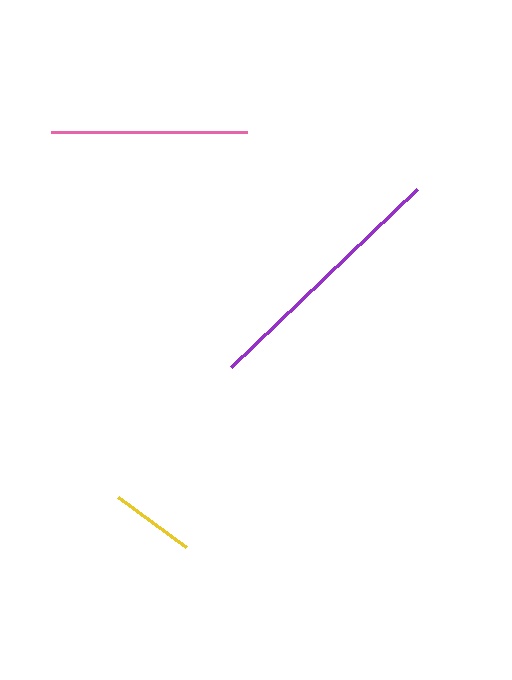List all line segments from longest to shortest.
From longest to shortest: purple, pink, yellow.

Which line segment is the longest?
The purple line is the longest at approximately 258 pixels.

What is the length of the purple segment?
The purple segment is approximately 258 pixels long.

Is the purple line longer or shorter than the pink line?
The purple line is longer than the pink line.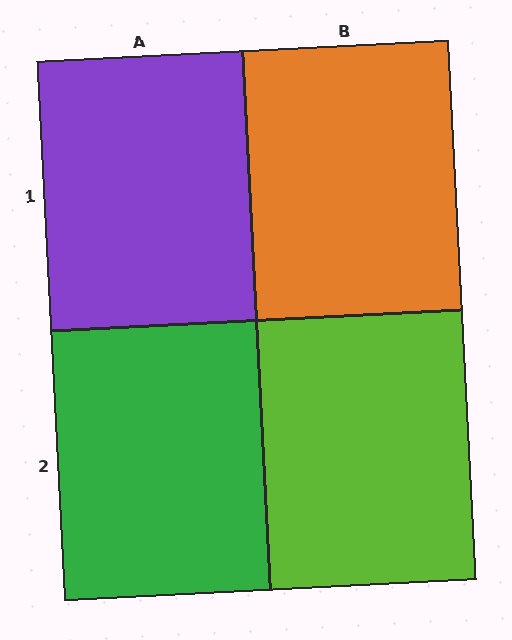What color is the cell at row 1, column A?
Purple.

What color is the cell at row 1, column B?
Orange.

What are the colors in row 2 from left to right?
Green, lime.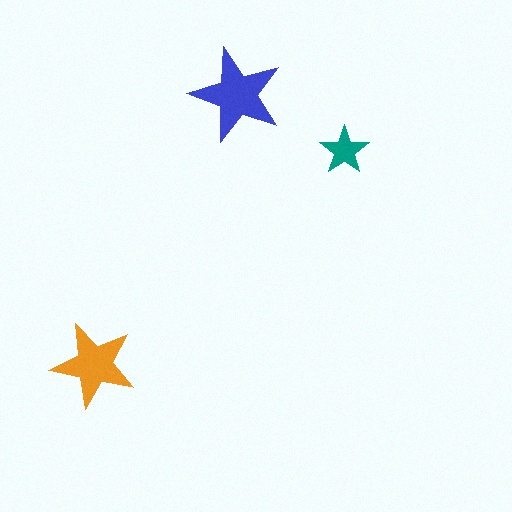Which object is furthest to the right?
The teal star is rightmost.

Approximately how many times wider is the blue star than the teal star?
About 2 times wider.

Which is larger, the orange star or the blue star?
The blue one.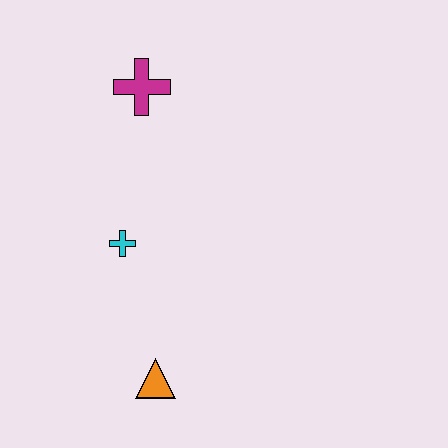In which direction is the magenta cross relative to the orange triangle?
The magenta cross is above the orange triangle.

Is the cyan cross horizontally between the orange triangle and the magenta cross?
No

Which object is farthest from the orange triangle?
The magenta cross is farthest from the orange triangle.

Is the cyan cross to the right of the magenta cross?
No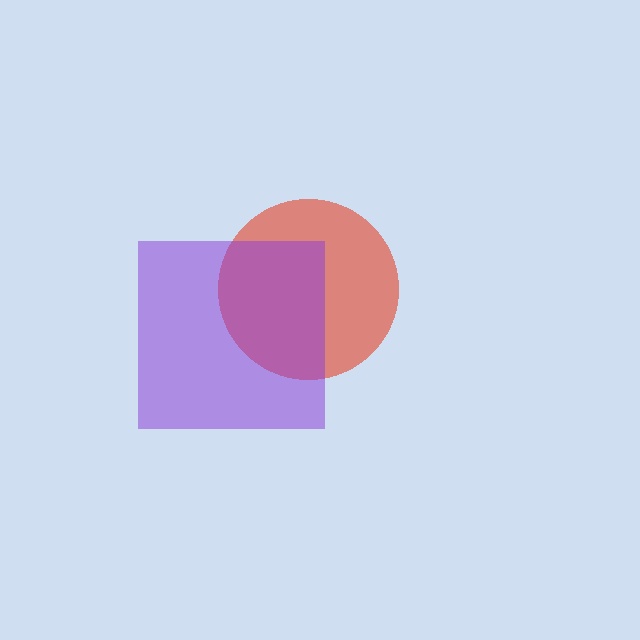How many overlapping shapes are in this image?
There are 2 overlapping shapes in the image.